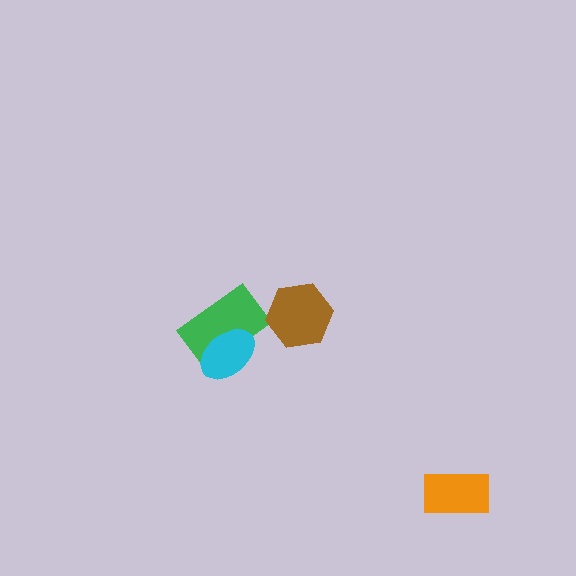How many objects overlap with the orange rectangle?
0 objects overlap with the orange rectangle.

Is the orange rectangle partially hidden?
No, no other shape covers it.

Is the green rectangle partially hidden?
Yes, it is partially covered by another shape.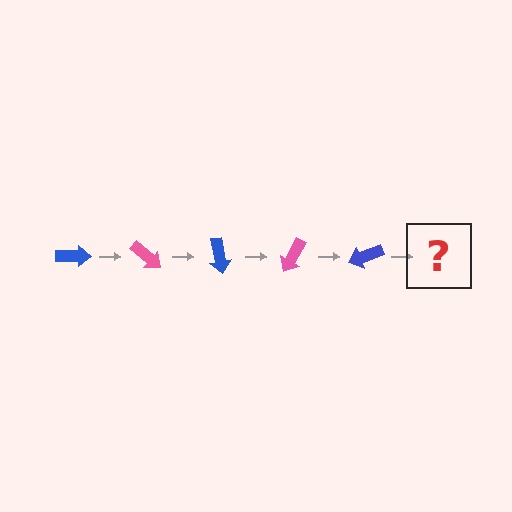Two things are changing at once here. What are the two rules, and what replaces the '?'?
The two rules are that it rotates 40 degrees each step and the color cycles through blue and pink. The '?' should be a pink arrow, rotated 200 degrees from the start.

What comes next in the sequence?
The next element should be a pink arrow, rotated 200 degrees from the start.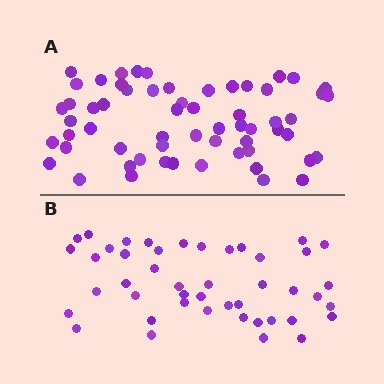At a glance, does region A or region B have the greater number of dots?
Region A (the top region) has more dots.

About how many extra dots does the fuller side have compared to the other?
Region A has approximately 15 more dots than region B.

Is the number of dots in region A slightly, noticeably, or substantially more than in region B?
Region A has noticeably more, but not dramatically so. The ratio is roughly 1.3 to 1.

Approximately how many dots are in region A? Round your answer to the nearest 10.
About 60 dots.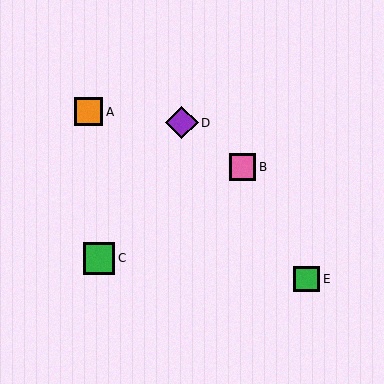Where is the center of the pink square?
The center of the pink square is at (242, 167).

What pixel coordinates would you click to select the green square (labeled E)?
Click at (307, 279) to select the green square E.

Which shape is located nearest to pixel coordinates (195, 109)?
The purple diamond (labeled D) at (182, 123) is nearest to that location.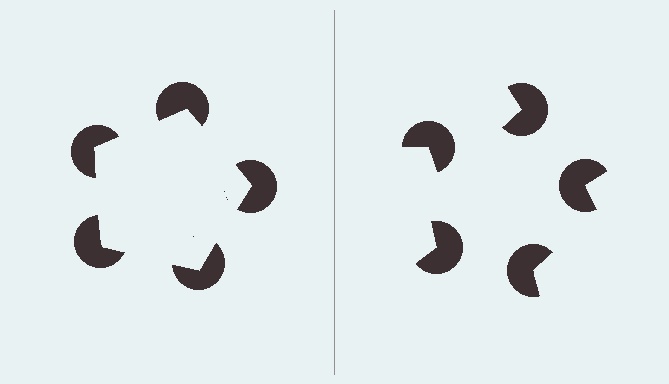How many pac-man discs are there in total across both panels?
10 — 5 on each side.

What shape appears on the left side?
An illusory pentagon.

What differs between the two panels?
The pac-man discs are positioned identically on both sides; only the wedge orientations differ. On the left they align to a pentagon; on the right they are misaligned.